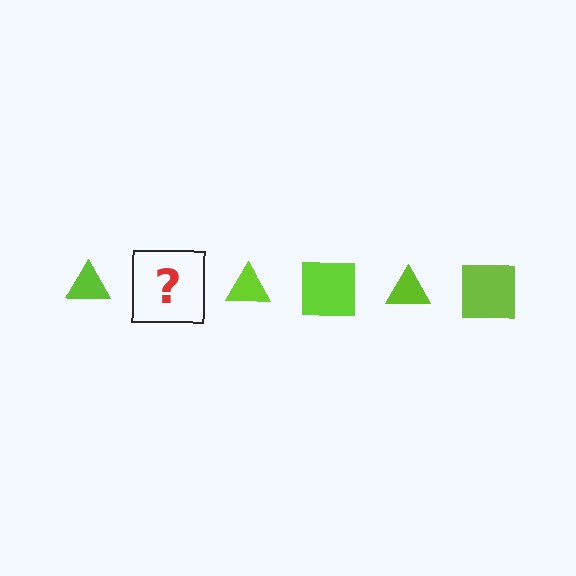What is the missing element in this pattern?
The missing element is a lime square.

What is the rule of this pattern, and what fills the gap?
The rule is that the pattern cycles through triangle, square shapes in lime. The gap should be filled with a lime square.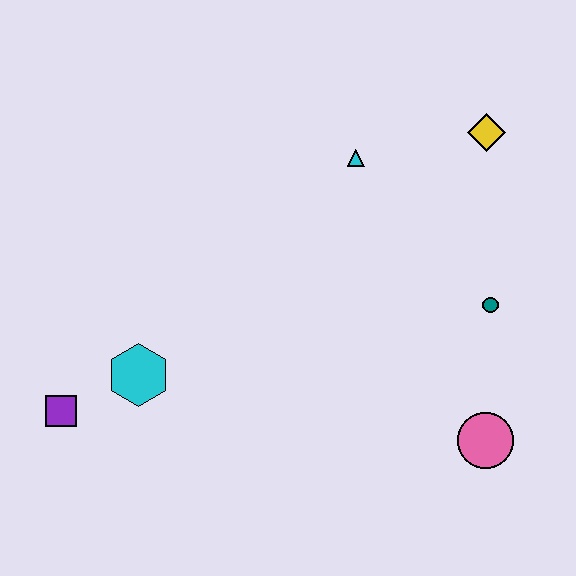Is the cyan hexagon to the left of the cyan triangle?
Yes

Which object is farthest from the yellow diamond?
The purple square is farthest from the yellow diamond.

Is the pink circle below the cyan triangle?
Yes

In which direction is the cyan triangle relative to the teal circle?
The cyan triangle is above the teal circle.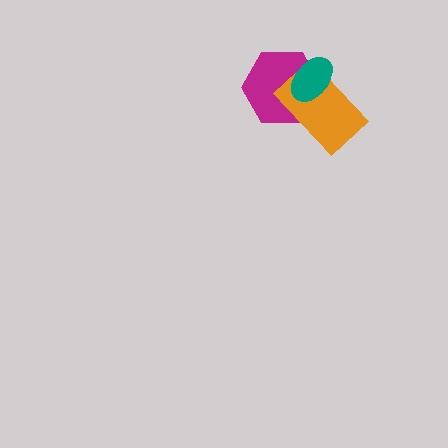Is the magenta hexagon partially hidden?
Yes, it is partially covered by another shape.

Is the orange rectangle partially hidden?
Yes, it is partially covered by another shape.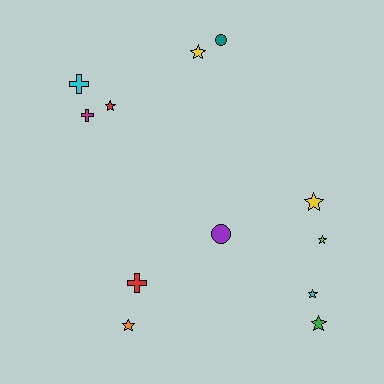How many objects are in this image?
There are 12 objects.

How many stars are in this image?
There are 7 stars.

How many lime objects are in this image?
There is 1 lime object.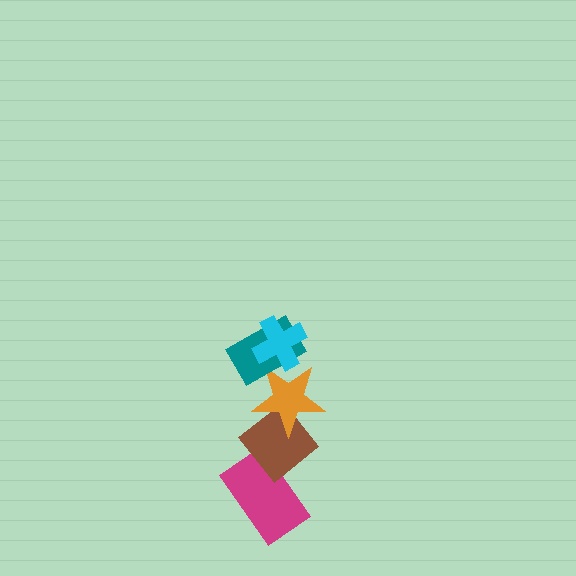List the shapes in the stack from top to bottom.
From top to bottom: the cyan cross, the teal rectangle, the orange star, the brown diamond, the magenta rectangle.